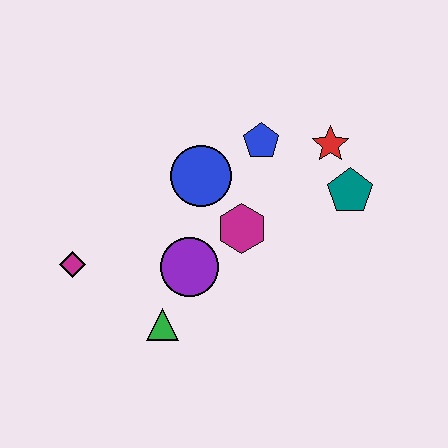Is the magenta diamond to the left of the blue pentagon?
Yes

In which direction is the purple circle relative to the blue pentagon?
The purple circle is below the blue pentagon.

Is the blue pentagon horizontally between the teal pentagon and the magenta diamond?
Yes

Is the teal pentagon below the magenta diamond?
No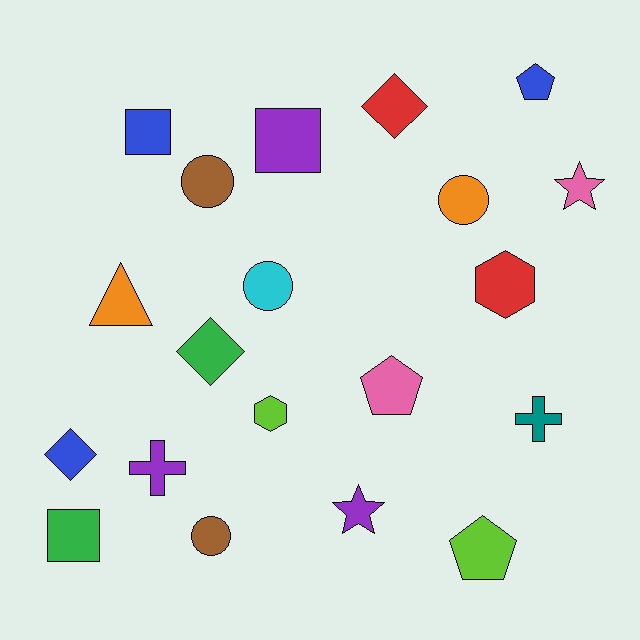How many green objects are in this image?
There are 2 green objects.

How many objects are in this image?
There are 20 objects.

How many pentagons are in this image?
There are 3 pentagons.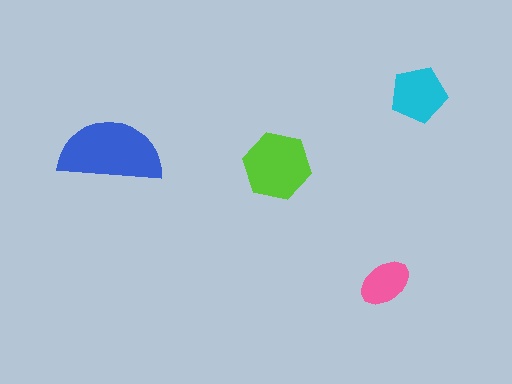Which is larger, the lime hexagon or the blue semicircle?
The blue semicircle.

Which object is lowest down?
The pink ellipse is bottommost.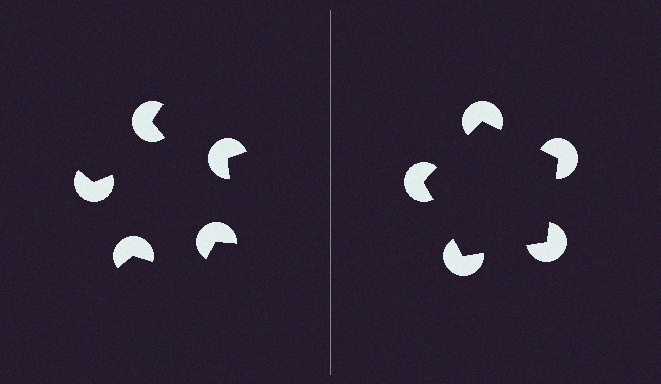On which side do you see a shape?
An illusory pentagon appears on the right side. On the left side the wedge cuts are rotated, so no coherent shape forms.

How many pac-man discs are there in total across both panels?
10 — 5 on each side.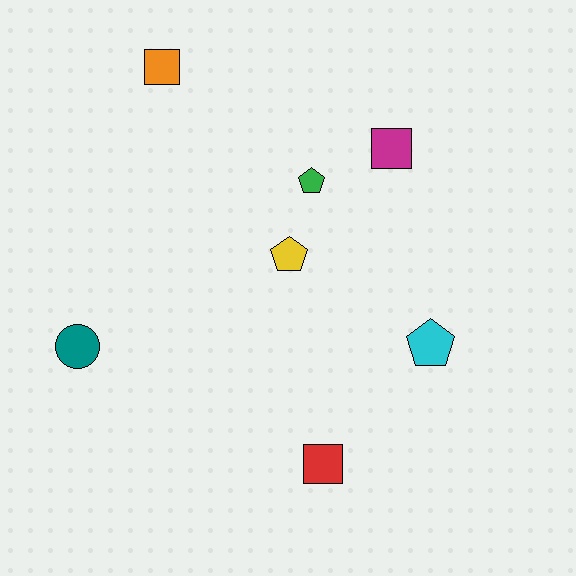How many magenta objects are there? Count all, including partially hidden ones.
There is 1 magenta object.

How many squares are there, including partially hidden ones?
There are 3 squares.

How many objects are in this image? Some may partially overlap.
There are 7 objects.